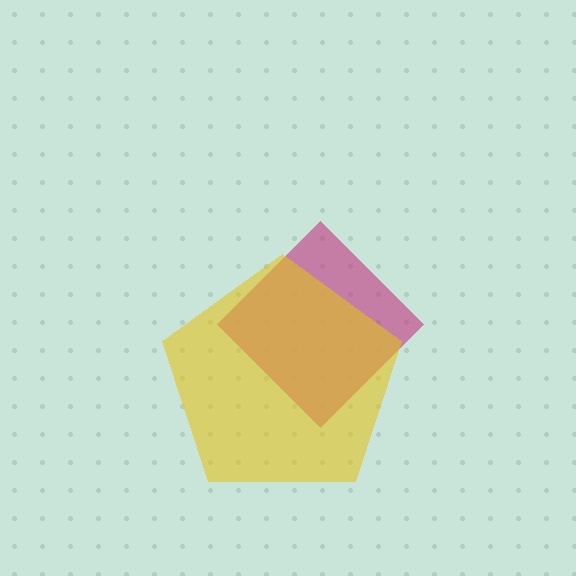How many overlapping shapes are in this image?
There are 2 overlapping shapes in the image.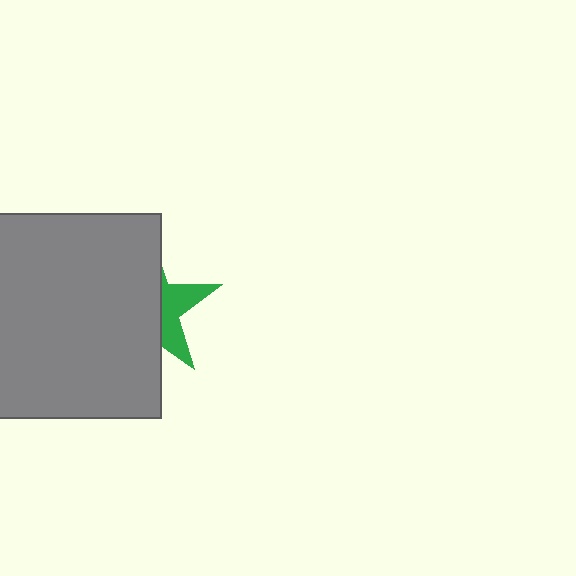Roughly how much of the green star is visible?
A small part of it is visible (roughly 34%).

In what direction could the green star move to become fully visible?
The green star could move right. That would shift it out from behind the gray square entirely.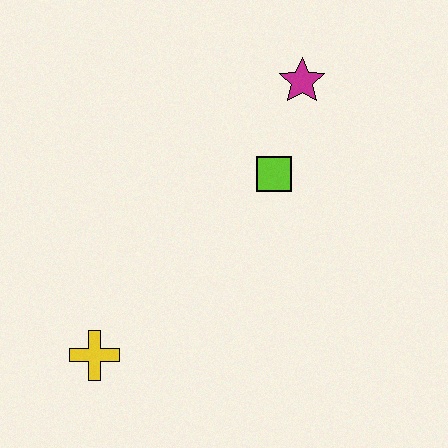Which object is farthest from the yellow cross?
The magenta star is farthest from the yellow cross.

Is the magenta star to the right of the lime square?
Yes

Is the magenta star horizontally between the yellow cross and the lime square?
No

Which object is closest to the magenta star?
The lime square is closest to the magenta star.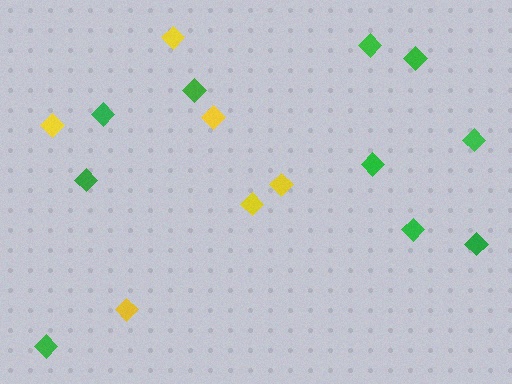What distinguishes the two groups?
There are 2 groups: one group of yellow diamonds (6) and one group of green diamonds (10).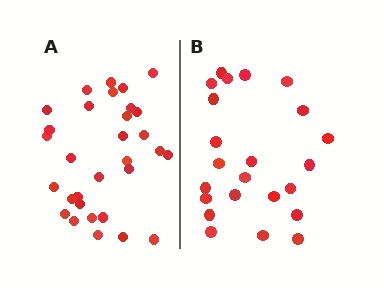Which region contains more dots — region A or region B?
Region A (the left region) has more dots.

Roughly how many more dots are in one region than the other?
Region A has roughly 8 or so more dots than region B.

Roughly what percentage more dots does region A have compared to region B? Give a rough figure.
About 35% more.